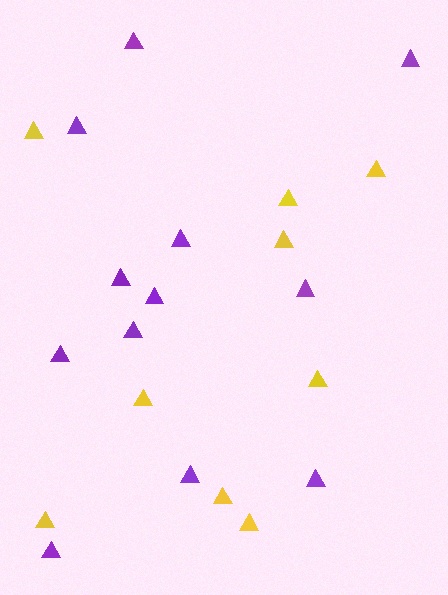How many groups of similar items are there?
There are 2 groups: one group of purple triangles (12) and one group of yellow triangles (9).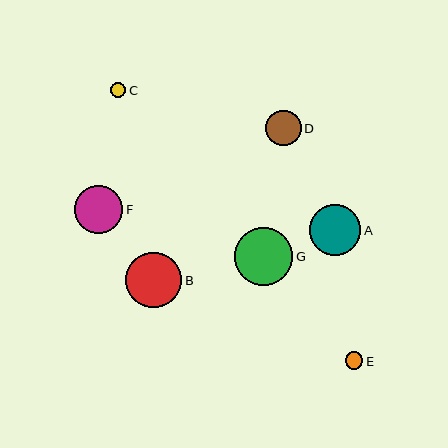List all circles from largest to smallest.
From largest to smallest: G, B, A, F, D, E, C.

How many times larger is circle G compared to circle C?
Circle G is approximately 3.8 times the size of circle C.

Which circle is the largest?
Circle G is the largest with a size of approximately 58 pixels.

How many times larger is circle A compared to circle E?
Circle A is approximately 2.9 times the size of circle E.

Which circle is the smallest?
Circle C is the smallest with a size of approximately 15 pixels.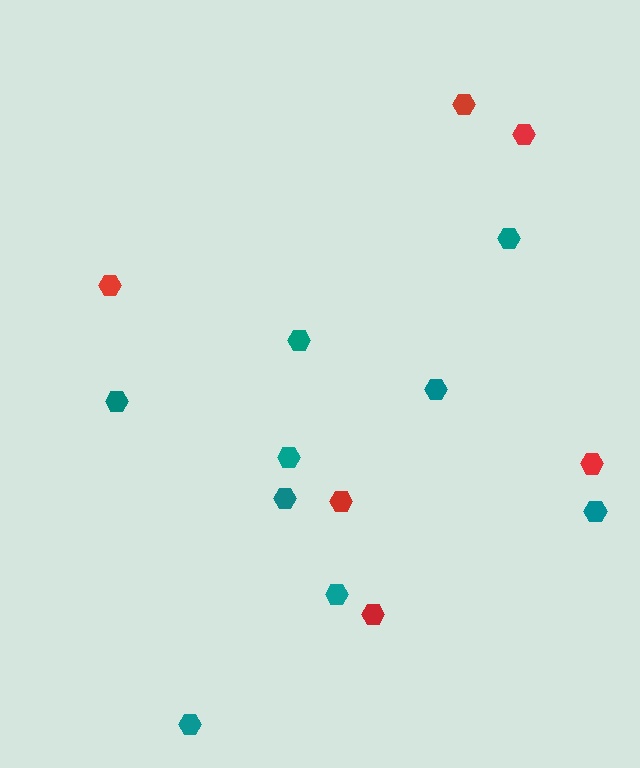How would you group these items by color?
There are 2 groups: one group of teal hexagons (9) and one group of red hexagons (6).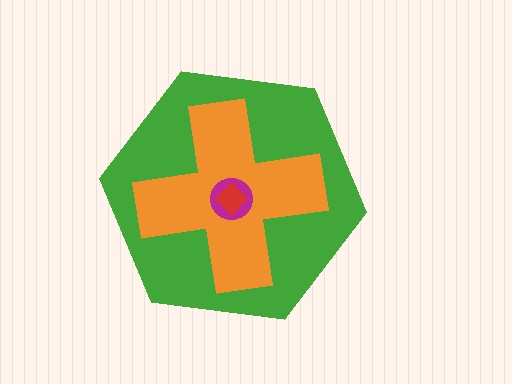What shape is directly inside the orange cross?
The magenta circle.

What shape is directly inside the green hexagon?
The orange cross.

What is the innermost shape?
The red diamond.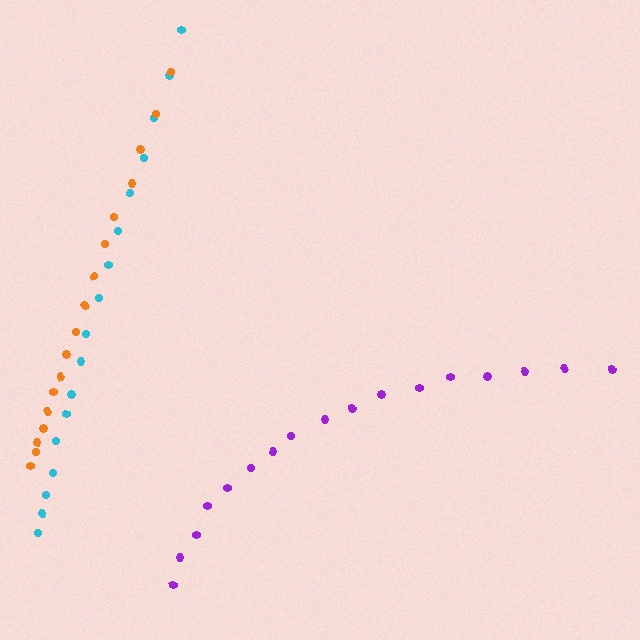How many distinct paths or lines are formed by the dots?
There are 3 distinct paths.